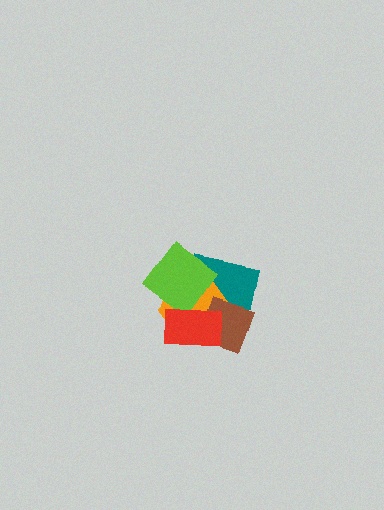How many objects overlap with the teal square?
4 objects overlap with the teal square.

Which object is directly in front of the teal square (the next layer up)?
The orange hexagon is directly in front of the teal square.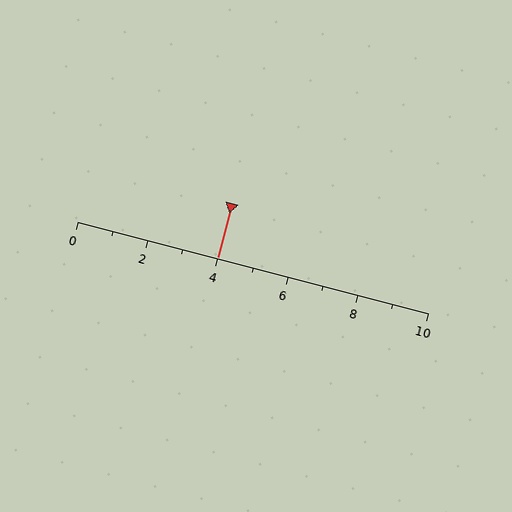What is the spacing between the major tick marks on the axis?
The major ticks are spaced 2 apart.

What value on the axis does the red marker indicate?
The marker indicates approximately 4.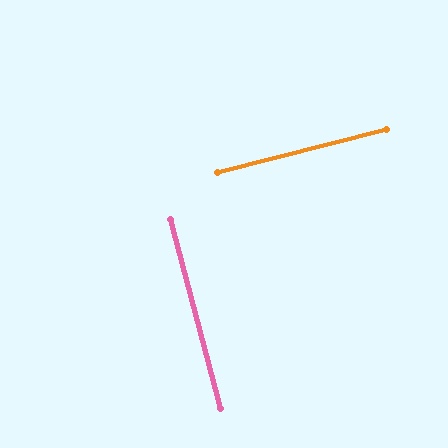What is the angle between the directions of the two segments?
Approximately 89 degrees.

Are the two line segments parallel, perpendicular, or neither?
Perpendicular — they meet at approximately 89°.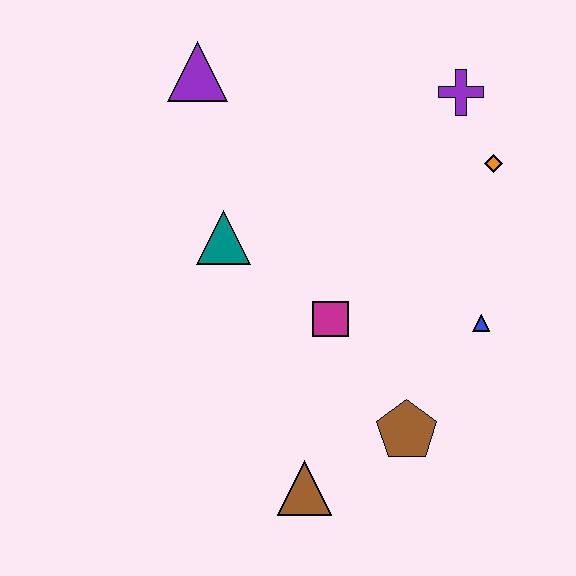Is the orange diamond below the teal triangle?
No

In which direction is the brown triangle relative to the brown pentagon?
The brown triangle is to the left of the brown pentagon.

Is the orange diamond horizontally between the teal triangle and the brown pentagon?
No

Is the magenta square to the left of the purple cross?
Yes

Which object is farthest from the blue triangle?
The purple triangle is farthest from the blue triangle.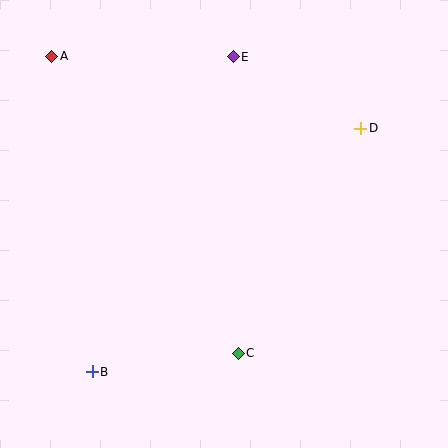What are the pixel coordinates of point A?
Point A is at (52, 56).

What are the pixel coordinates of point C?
Point C is at (238, 353).